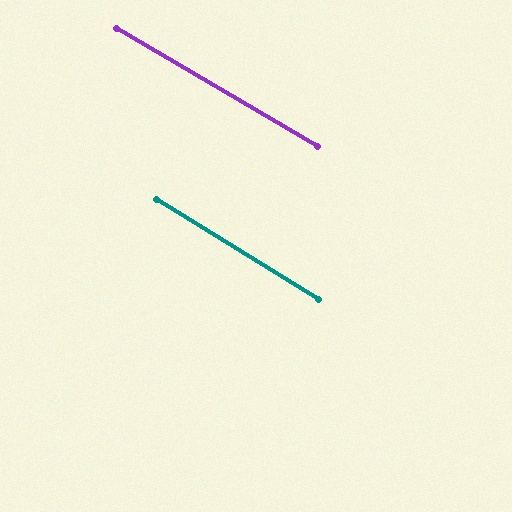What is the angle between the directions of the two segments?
Approximately 1 degree.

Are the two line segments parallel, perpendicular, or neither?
Parallel — their directions differ by only 1.3°.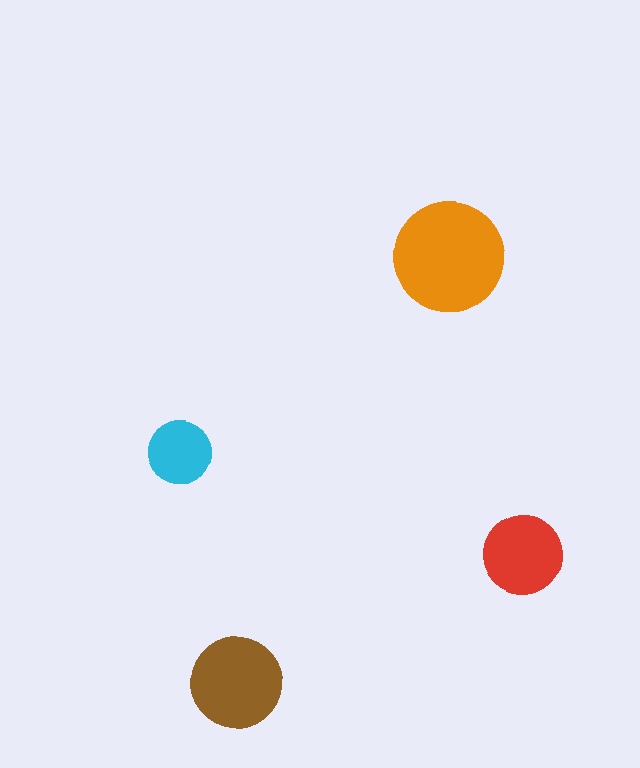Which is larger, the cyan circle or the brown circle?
The brown one.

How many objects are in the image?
There are 4 objects in the image.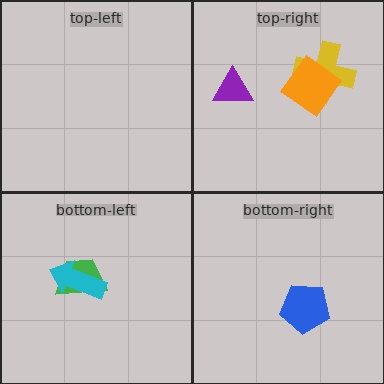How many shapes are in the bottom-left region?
2.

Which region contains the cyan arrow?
The bottom-left region.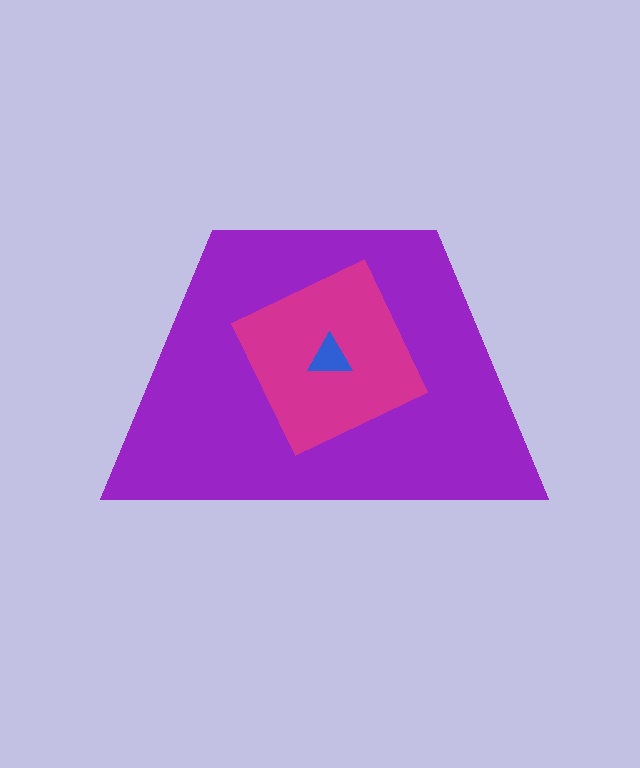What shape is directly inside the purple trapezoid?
The magenta diamond.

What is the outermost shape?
The purple trapezoid.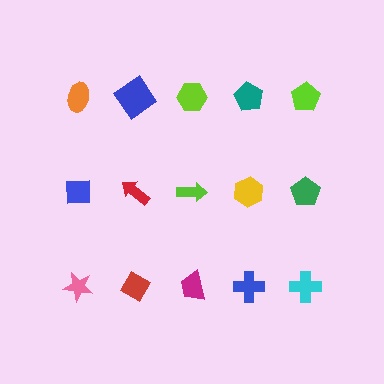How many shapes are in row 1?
5 shapes.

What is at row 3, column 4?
A blue cross.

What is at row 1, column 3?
A lime hexagon.